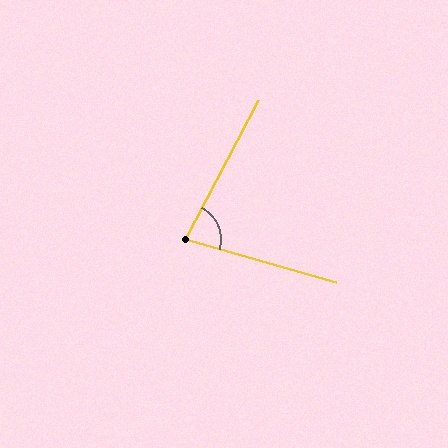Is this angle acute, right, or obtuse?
It is acute.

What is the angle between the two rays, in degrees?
Approximately 78 degrees.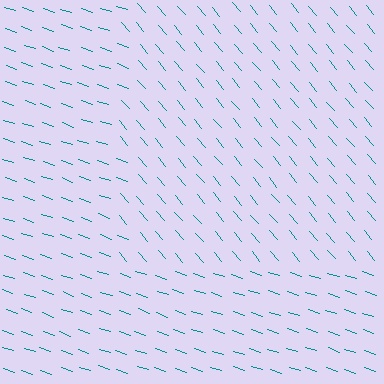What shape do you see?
I see a rectangle.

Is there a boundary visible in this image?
Yes, there is a texture boundary formed by a change in line orientation.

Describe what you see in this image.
The image is filled with small teal line segments. A rectangle region in the image has lines oriented differently from the surrounding lines, creating a visible texture boundary.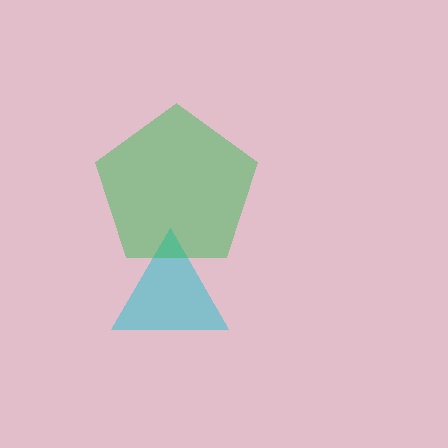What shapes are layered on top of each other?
The layered shapes are: a cyan triangle, a green pentagon.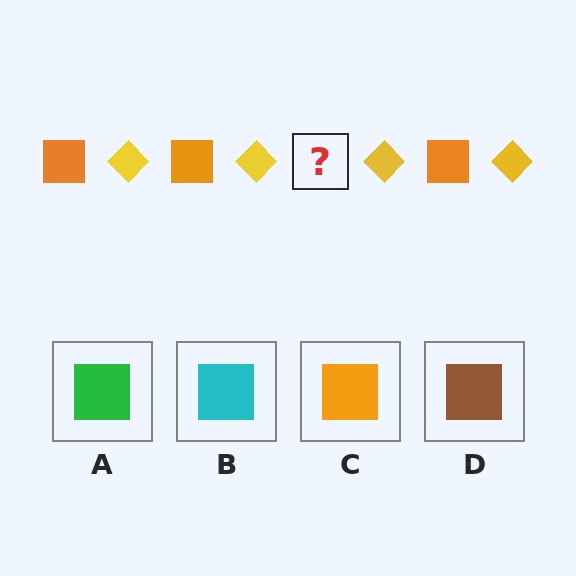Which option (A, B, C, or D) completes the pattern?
C.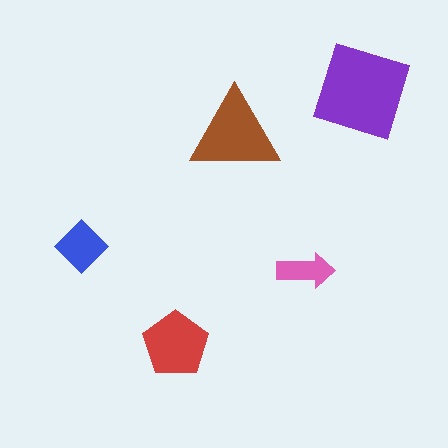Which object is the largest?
The purple square.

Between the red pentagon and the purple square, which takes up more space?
The purple square.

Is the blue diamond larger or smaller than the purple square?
Smaller.